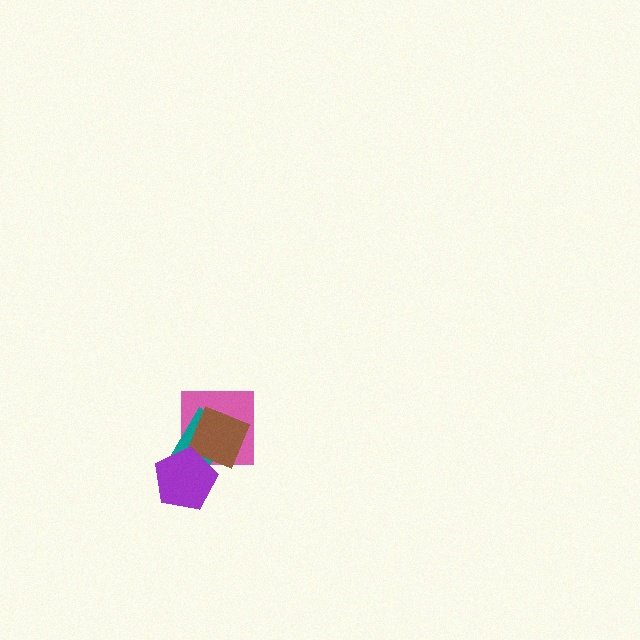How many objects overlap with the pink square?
3 objects overlap with the pink square.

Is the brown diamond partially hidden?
Yes, it is partially covered by another shape.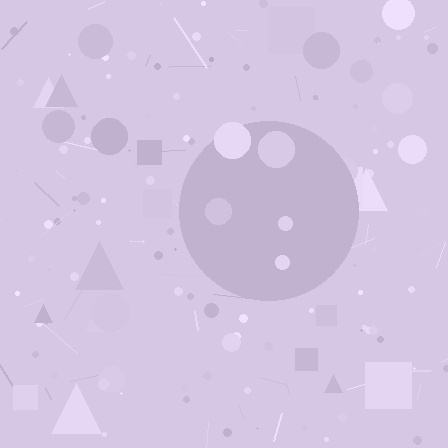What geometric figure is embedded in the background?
A circle is embedded in the background.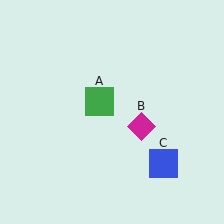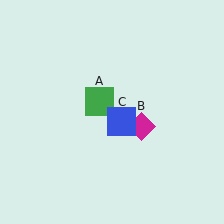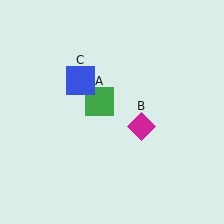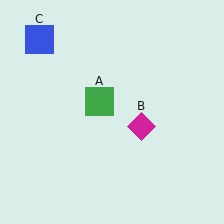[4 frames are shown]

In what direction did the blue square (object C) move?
The blue square (object C) moved up and to the left.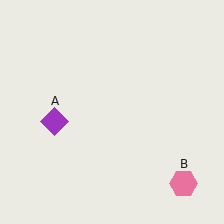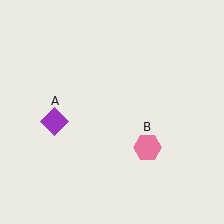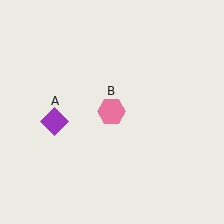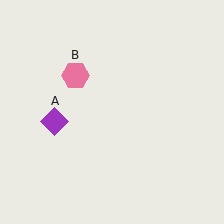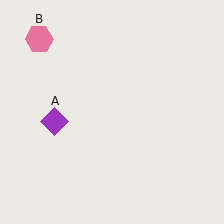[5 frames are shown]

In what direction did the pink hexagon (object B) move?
The pink hexagon (object B) moved up and to the left.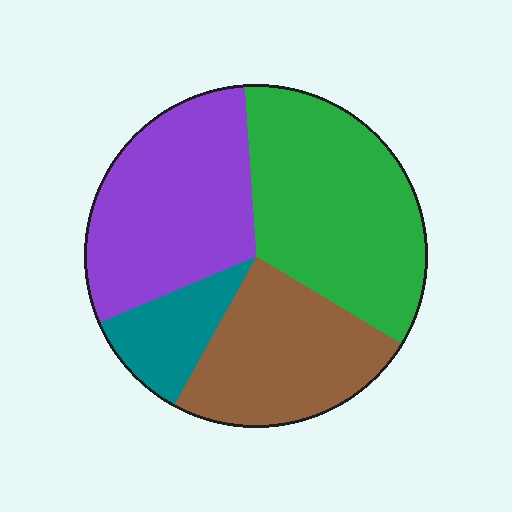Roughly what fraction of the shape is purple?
Purple takes up between a sixth and a third of the shape.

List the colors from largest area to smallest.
From largest to smallest: green, purple, brown, teal.